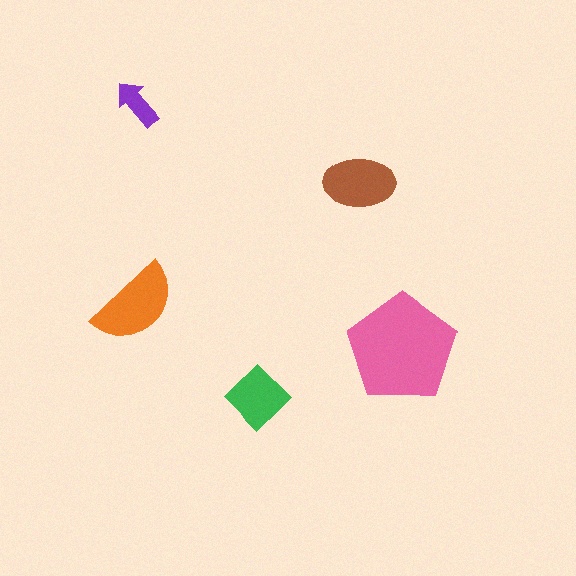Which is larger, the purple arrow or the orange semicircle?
The orange semicircle.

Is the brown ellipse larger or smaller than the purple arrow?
Larger.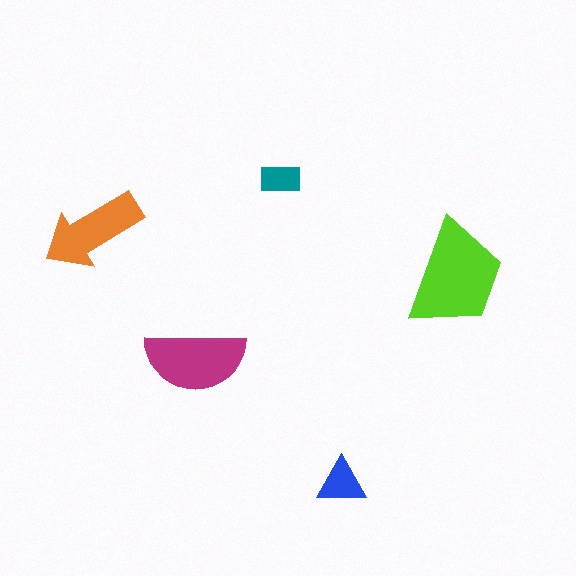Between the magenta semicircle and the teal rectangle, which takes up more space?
The magenta semicircle.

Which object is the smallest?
The teal rectangle.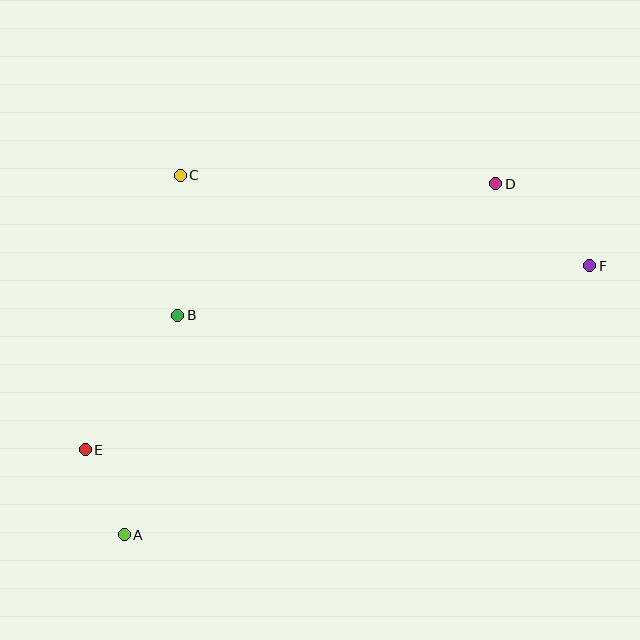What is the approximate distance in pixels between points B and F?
The distance between B and F is approximately 415 pixels.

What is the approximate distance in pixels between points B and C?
The distance between B and C is approximately 140 pixels.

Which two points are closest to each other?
Points A and E are closest to each other.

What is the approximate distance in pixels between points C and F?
The distance between C and F is approximately 419 pixels.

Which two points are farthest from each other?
Points A and F are farthest from each other.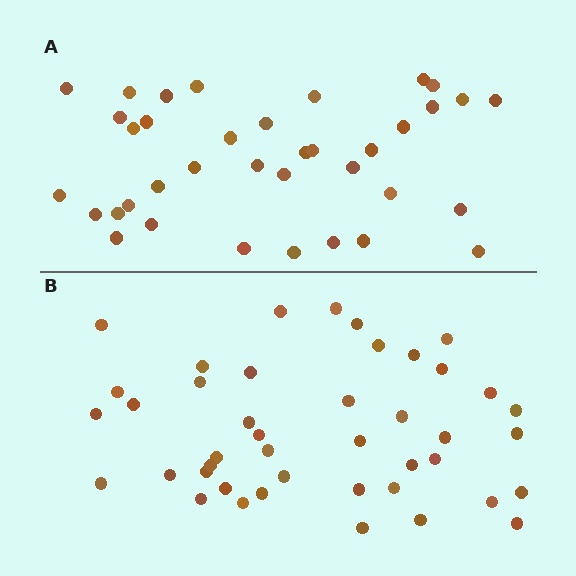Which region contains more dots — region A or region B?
Region B (the bottom region) has more dots.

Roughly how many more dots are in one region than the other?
Region B has about 6 more dots than region A.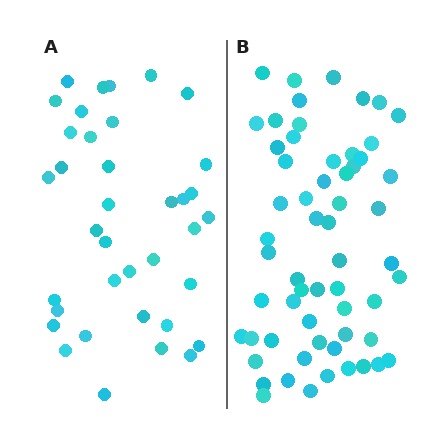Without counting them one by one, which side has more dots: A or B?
Region B (the right region) has more dots.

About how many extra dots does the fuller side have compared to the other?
Region B has approximately 20 more dots than region A.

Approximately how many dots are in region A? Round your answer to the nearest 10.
About 40 dots. (The exact count is 37, which rounds to 40.)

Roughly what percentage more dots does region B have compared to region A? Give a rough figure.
About 60% more.